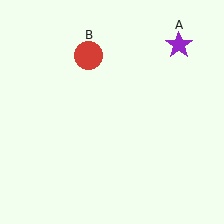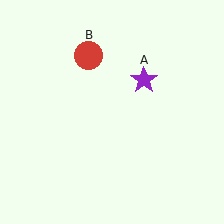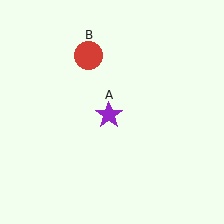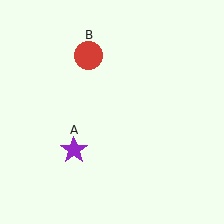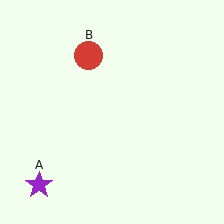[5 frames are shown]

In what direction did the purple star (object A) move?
The purple star (object A) moved down and to the left.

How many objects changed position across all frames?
1 object changed position: purple star (object A).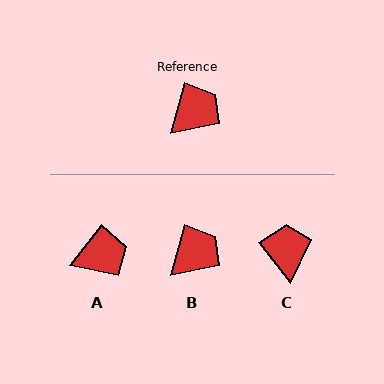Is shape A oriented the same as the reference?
No, it is off by about 23 degrees.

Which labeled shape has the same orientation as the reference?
B.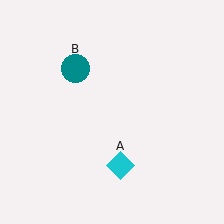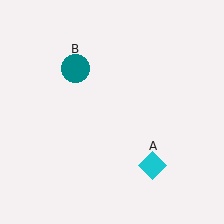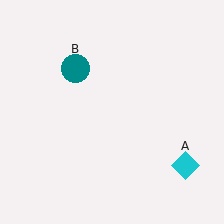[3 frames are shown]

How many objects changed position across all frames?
1 object changed position: cyan diamond (object A).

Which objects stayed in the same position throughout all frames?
Teal circle (object B) remained stationary.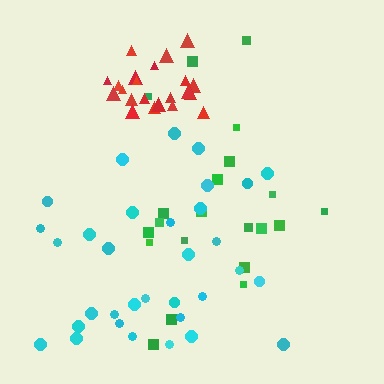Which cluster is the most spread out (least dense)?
Green.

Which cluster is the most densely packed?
Red.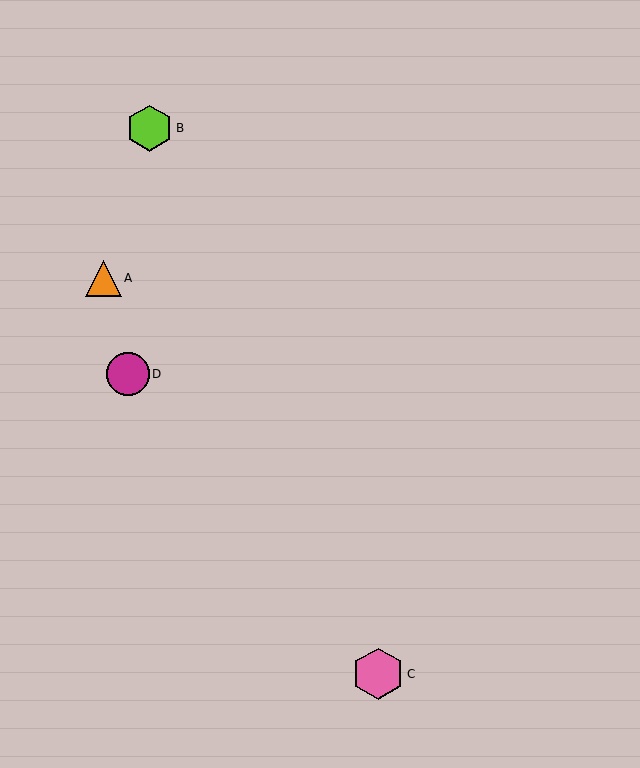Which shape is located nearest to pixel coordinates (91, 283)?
The orange triangle (labeled A) at (103, 278) is nearest to that location.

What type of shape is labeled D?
Shape D is a magenta circle.